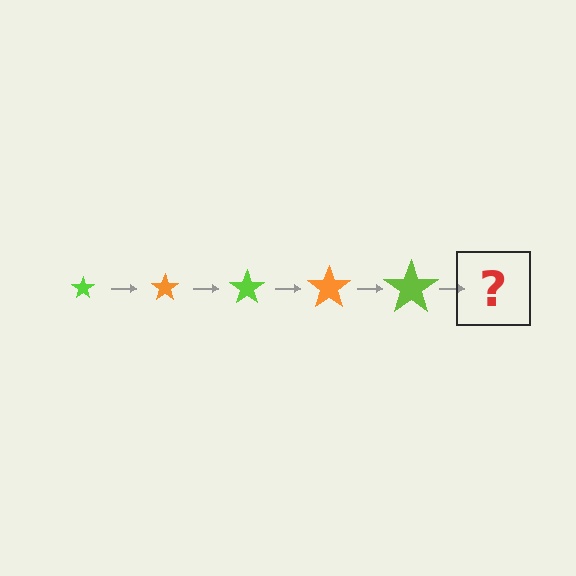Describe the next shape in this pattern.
It should be an orange star, larger than the previous one.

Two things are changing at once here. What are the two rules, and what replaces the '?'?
The two rules are that the star grows larger each step and the color cycles through lime and orange. The '?' should be an orange star, larger than the previous one.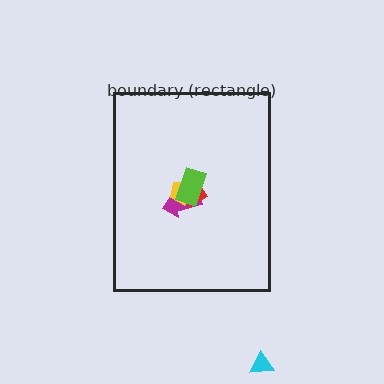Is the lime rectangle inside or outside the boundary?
Inside.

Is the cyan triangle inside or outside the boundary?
Outside.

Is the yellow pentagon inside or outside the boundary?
Inside.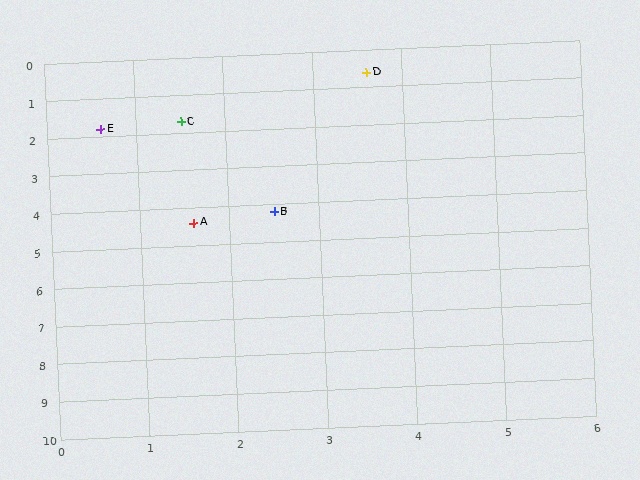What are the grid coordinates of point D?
Point D is at approximately (3.6, 0.6).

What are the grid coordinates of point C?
Point C is at approximately (1.5, 1.7).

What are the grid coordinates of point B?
Point B is at approximately (2.5, 4.2).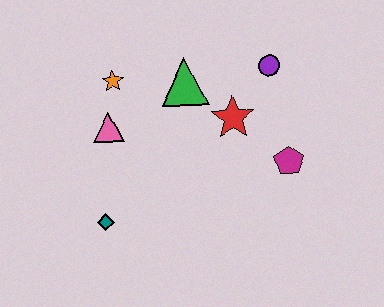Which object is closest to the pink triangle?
The orange star is closest to the pink triangle.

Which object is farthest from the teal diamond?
The purple circle is farthest from the teal diamond.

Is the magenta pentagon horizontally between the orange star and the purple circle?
No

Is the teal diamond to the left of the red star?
Yes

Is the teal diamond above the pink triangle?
No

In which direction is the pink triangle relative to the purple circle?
The pink triangle is to the left of the purple circle.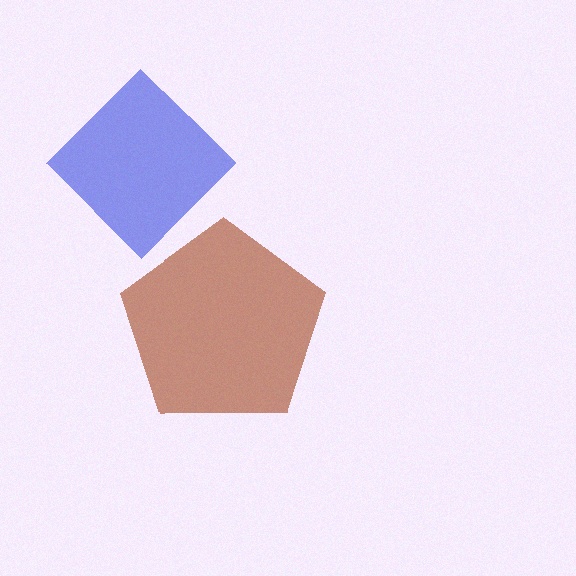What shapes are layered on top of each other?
The layered shapes are: a brown pentagon, a blue diamond.